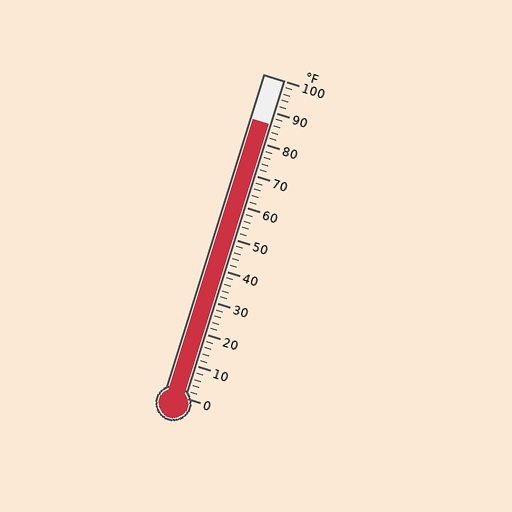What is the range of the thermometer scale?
The thermometer scale ranges from 0°F to 100°F.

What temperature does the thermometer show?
The thermometer shows approximately 86°F.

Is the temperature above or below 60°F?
The temperature is above 60°F.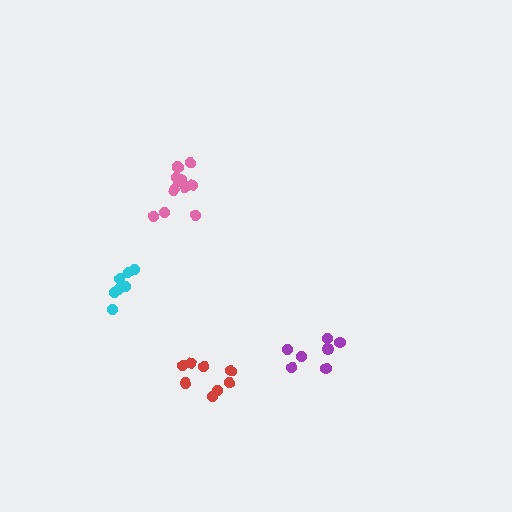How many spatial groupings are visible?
There are 4 spatial groupings.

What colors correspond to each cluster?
The clusters are colored: cyan, pink, purple, red.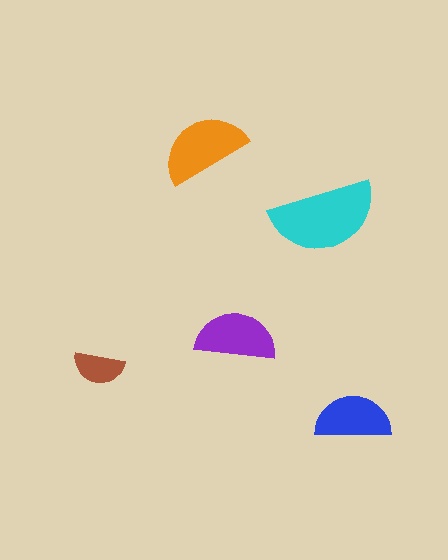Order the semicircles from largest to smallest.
the cyan one, the orange one, the purple one, the blue one, the brown one.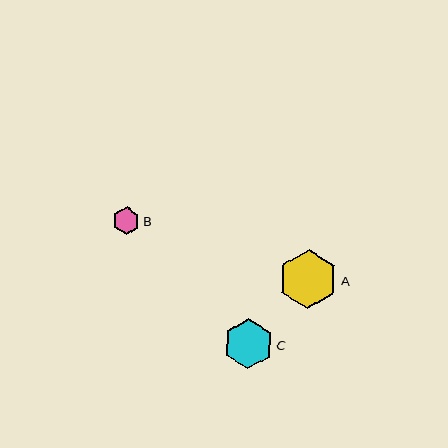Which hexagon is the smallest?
Hexagon B is the smallest with a size of approximately 27 pixels.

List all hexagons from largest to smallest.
From largest to smallest: A, C, B.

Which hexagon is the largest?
Hexagon A is the largest with a size of approximately 59 pixels.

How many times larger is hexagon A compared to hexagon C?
Hexagon A is approximately 1.2 times the size of hexagon C.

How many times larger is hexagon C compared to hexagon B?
Hexagon C is approximately 1.8 times the size of hexagon B.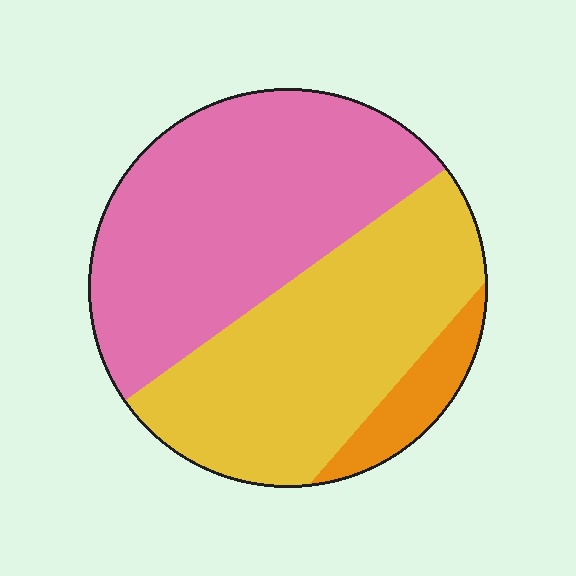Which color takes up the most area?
Pink, at roughly 50%.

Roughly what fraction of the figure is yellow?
Yellow takes up about two fifths (2/5) of the figure.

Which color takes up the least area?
Orange, at roughly 10%.